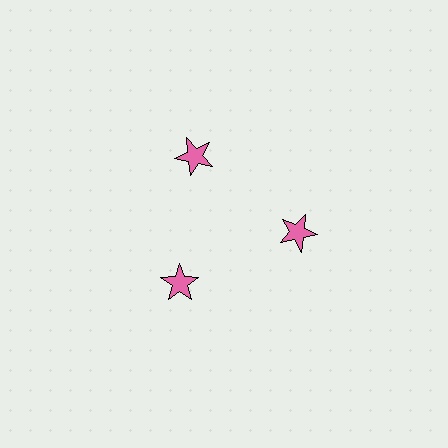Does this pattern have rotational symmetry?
Yes, this pattern has 3-fold rotational symmetry. It looks the same after rotating 120 degrees around the center.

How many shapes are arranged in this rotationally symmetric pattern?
There are 3 shapes, arranged in 3 groups of 1.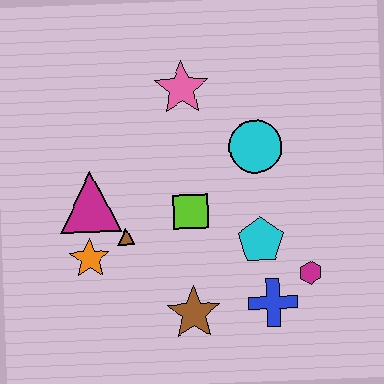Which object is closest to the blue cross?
The magenta hexagon is closest to the blue cross.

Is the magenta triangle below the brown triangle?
No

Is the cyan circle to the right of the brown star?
Yes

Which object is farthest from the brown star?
The pink star is farthest from the brown star.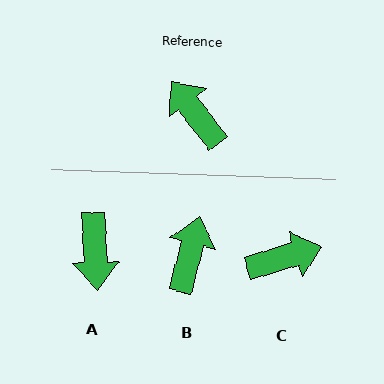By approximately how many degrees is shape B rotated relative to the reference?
Approximately 51 degrees clockwise.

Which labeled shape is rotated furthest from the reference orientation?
A, about 146 degrees away.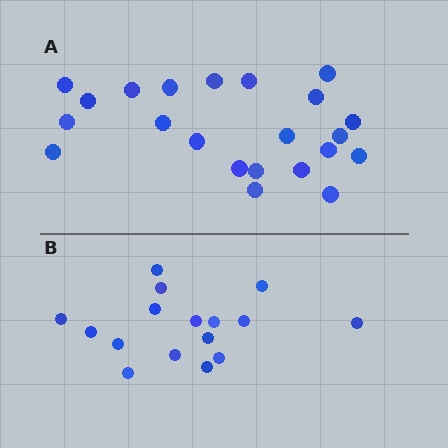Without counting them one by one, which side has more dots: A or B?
Region A (the top region) has more dots.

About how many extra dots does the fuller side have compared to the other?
Region A has about 6 more dots than region B.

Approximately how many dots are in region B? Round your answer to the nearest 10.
About 20 dots. (The exact count is 16, which rounds to 20.)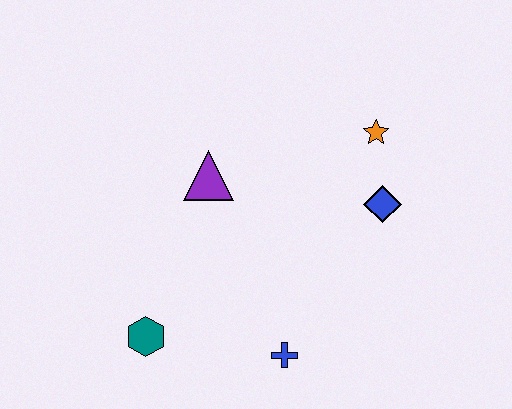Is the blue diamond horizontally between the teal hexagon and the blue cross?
No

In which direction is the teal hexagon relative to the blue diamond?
The teal hexagon is to the left of the blue diamond.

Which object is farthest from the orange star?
The teal hexagon is farthest from the orange star.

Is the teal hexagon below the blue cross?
No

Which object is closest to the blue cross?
The teal hexagon is closest to the blue cross.